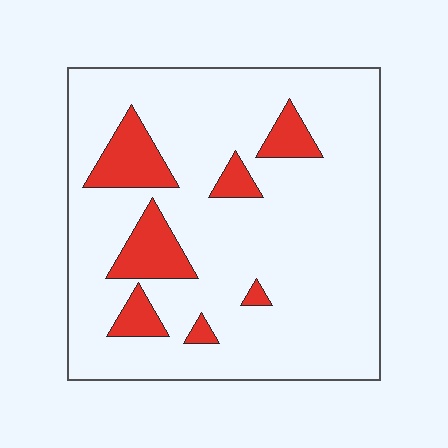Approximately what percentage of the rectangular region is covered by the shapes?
Approximately 15%.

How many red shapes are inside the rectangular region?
7.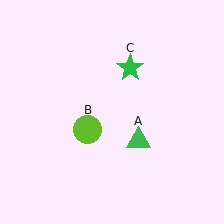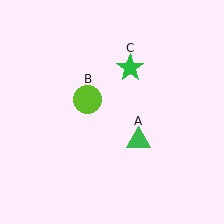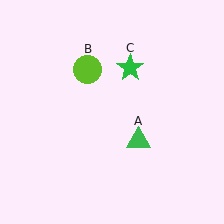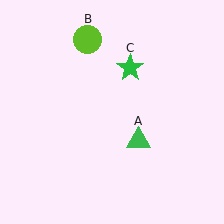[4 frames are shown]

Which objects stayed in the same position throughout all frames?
Green triangle (object A) and green star (object C) remained stationary.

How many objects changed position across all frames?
1 object changed position: lime circle (object B).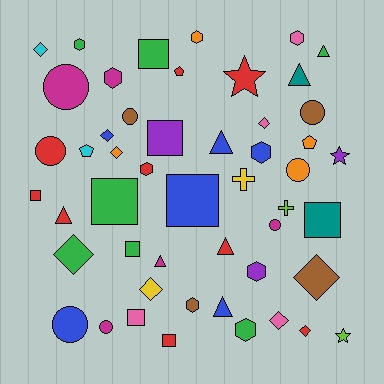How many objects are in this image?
There are 50 objects.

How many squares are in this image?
There are 9 squares.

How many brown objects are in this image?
There are 4 brown objects.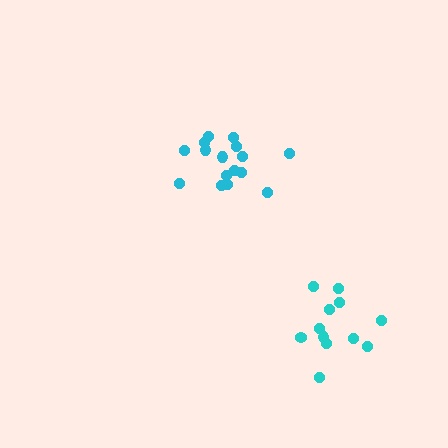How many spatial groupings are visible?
There are 2 spatial groupings.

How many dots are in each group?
Group 1: 12 dots, Group 2: 16 dots (28 total).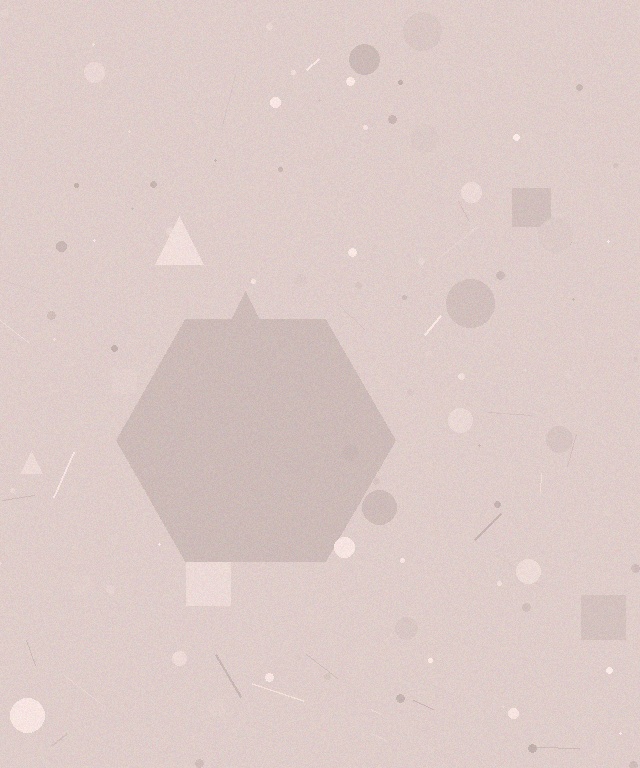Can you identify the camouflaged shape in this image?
The camouflaged shape is a hexagon.